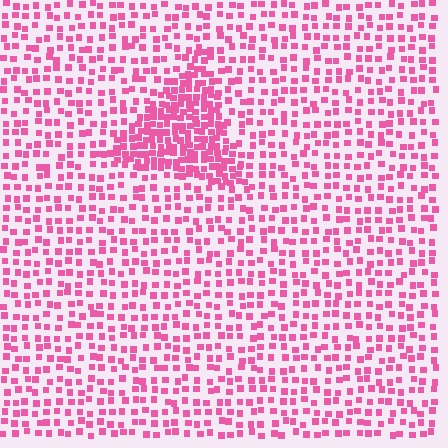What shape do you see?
I see a triangle.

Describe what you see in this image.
The image contains small pink elements arranged at two different densities. A triangle-shaped region is visible where the elements are more densely packed than the surrounding area.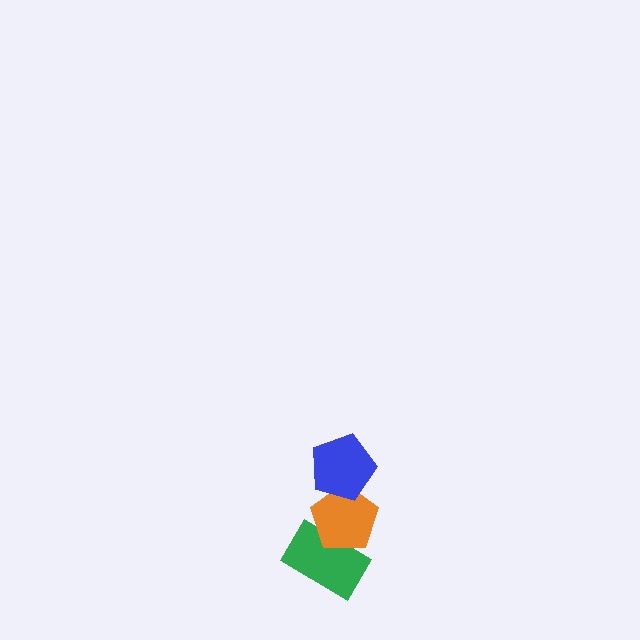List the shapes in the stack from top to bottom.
From top to bottom: the blue pentagon, the orange pentagon, the green rectangle.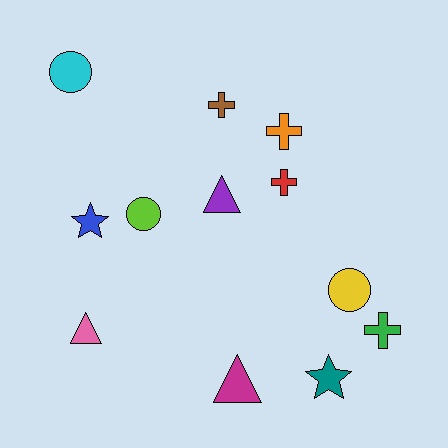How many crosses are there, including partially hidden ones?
There are 4 crosses.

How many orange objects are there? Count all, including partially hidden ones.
There is 1 orange object.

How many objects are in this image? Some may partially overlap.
There are 12 objects.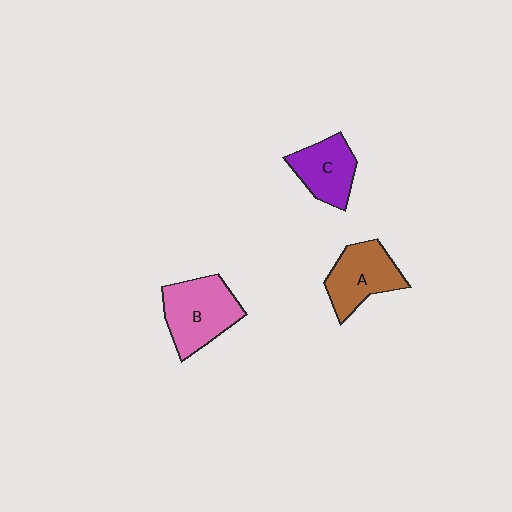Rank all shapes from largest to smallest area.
From largest to smallest: B (pink), A (brown), C (purple).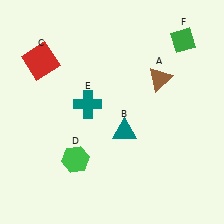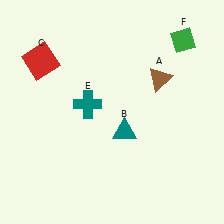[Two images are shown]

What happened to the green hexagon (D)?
The green hexagon (D) was removed in Image 2. It was in the bottom-left area of Image 1.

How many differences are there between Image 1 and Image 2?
There is 1 difference between the two images.